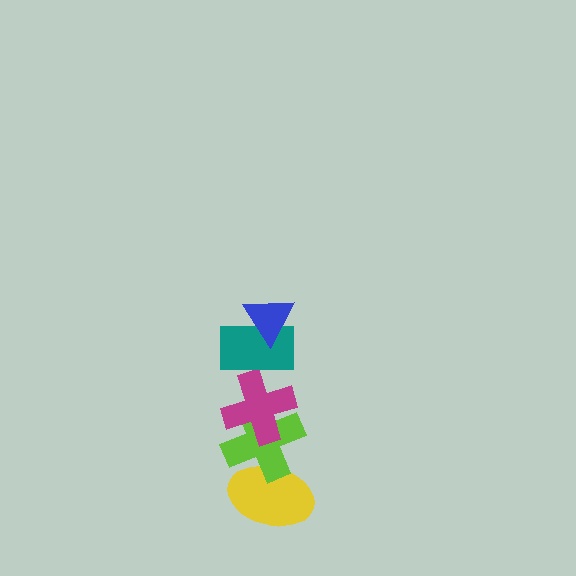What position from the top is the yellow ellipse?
The yellow ellipse is 5th from the top.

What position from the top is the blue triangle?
The blue triangle is 1st from the top.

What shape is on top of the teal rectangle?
The blue triangle is on top of the teal rectangle.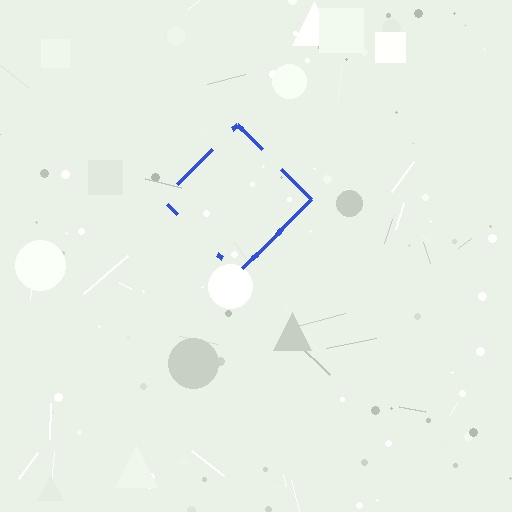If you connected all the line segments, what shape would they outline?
They would outline a diamond.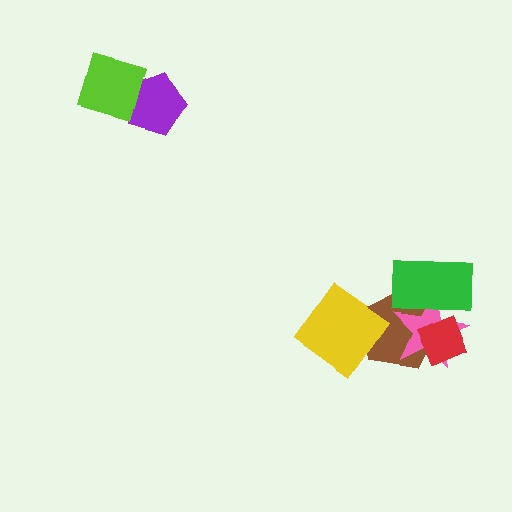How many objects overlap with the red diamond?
3 objects overlap with the red diamond.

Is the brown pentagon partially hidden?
Yes, it is partially covered by another shape.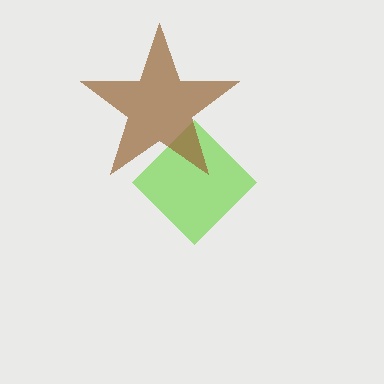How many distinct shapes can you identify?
There are 2 distinct shapes: a lime diamond, a brown star.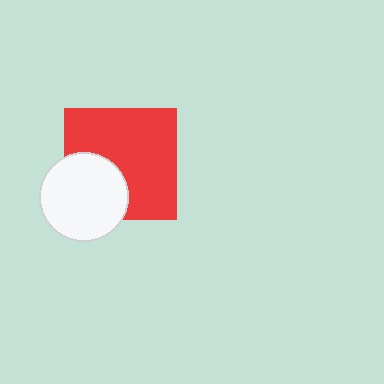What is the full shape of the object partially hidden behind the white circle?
The partially hidden object is a red square.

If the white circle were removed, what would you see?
You would see the complete red square.